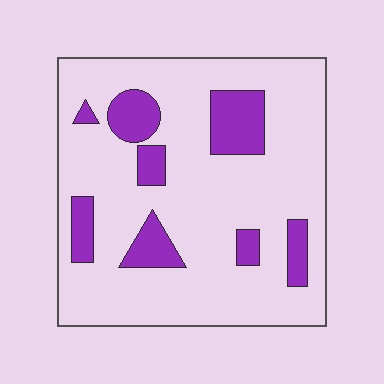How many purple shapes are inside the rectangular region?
8.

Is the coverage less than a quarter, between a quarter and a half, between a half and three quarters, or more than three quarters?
Less than a quarter.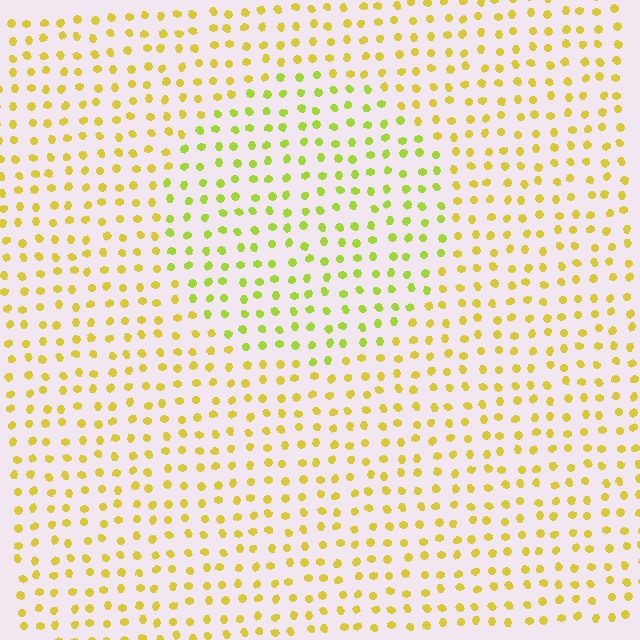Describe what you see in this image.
The image is filled with small yellow elements in a uniform arrangement. A circle-shaped region is visible where the elements are tinted to a slightly different hue, forming a subtle color boundary.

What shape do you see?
I see a circle.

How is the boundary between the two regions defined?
The boundary is defined purely by a slight shift in hue (about 27 degrees). Spacing, size, and orientation are identical on both sides.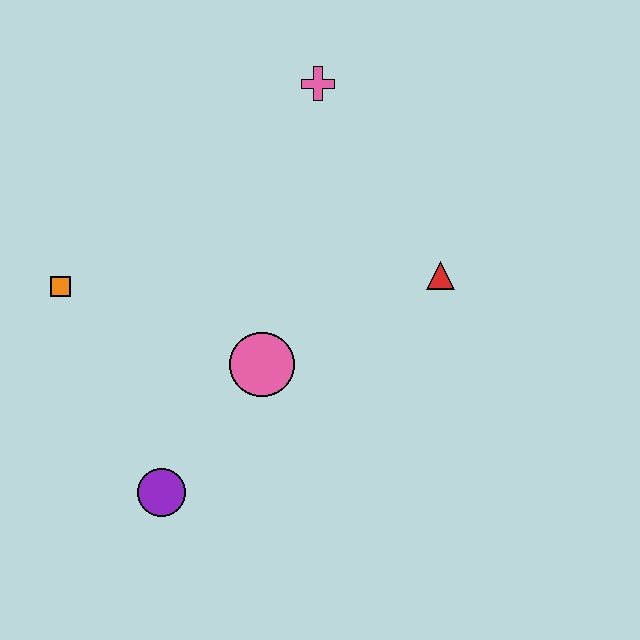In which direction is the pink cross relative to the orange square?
The pink cross is to the right of the orange square.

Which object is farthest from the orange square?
The red triangle is farthest from the orange square.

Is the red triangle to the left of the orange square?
No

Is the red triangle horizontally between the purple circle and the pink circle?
No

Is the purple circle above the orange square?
No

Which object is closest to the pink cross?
The red triangle is closest to the pink cross.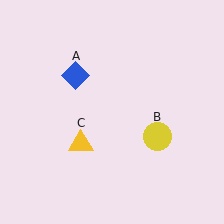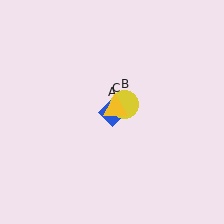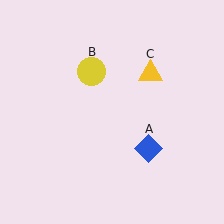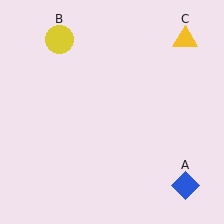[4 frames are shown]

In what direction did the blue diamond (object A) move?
The blue diamond (object A) moved down and to the right.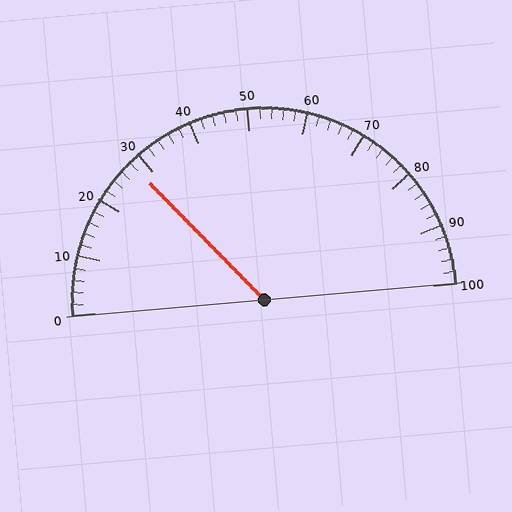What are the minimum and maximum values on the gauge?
The gauge ranges from 0 to 100.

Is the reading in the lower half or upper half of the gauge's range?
The reading is in the lower half of the range (0 to 100).